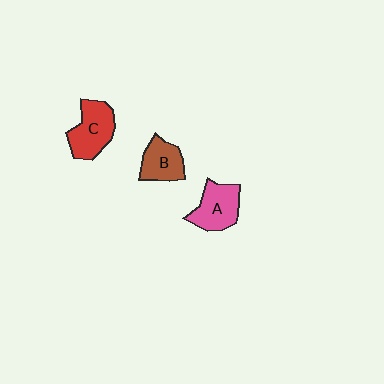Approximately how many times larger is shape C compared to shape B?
Approximately 1.3 times.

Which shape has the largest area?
Shape C (red).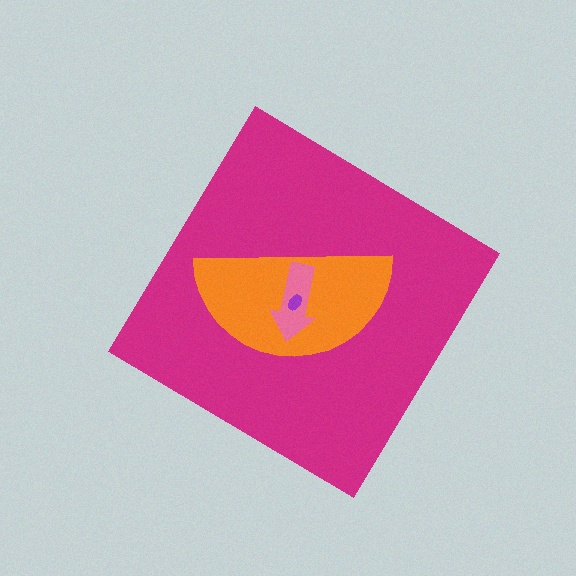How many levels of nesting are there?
4.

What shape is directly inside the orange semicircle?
The pink arrow.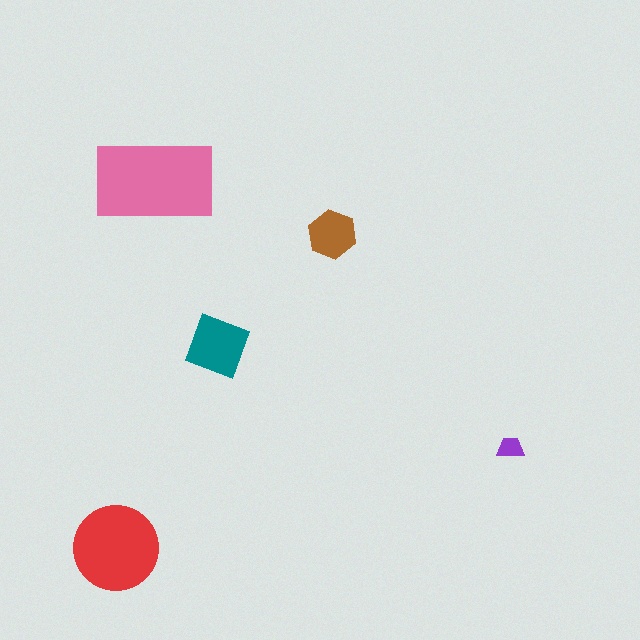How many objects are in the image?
There are 5 objects in the image.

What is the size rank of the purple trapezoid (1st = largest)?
5th.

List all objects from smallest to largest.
The purple trapezoid, the brown hexagon, the teal diamond, the red circle, the pink rectangle.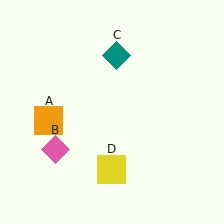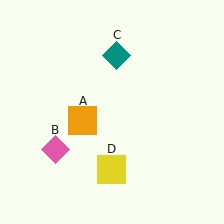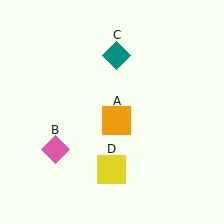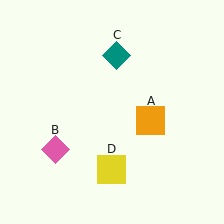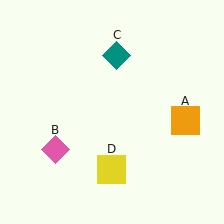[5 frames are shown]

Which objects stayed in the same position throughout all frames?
Pink diamond (object B) and teal diamond (object C) and yellow square (object D) remained stationary.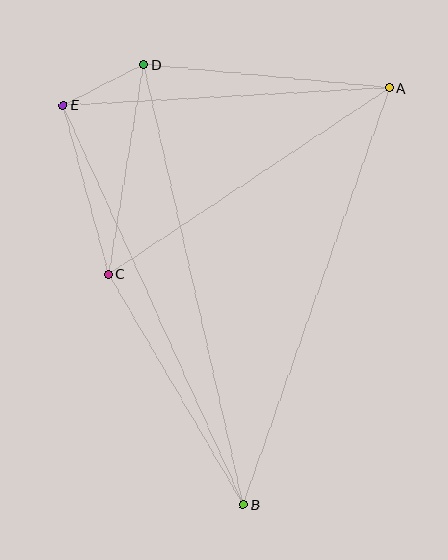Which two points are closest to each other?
Points D and E are closest to each other.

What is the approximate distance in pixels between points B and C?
The distance between B and C is approximately 267 pixels.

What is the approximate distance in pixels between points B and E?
The distance between B and E is approximately 438 pixels.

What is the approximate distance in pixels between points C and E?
The distance between C and E is approximately 174 pixels.